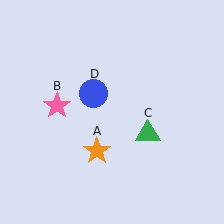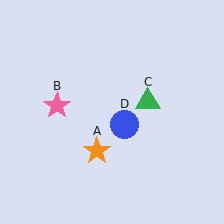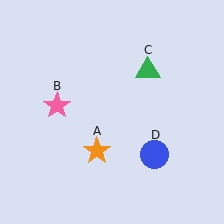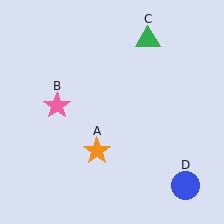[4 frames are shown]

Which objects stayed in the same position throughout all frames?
Orange star (object A) and pink star (object B) remained stationary.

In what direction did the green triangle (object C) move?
The green triangle (object C) moved up.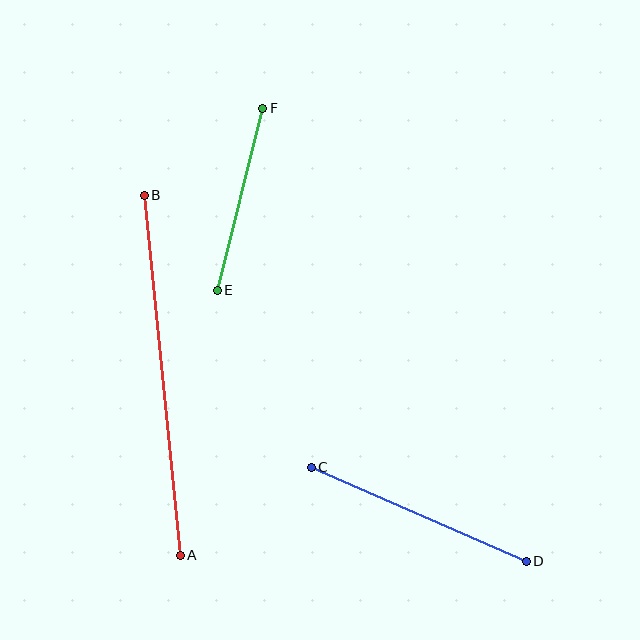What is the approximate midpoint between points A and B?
The midpoint is at approximately (162, 375) pixels.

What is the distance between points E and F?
The distance is approximately 188 pixels.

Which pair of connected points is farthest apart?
Points A and B are farthest apart.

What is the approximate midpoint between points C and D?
The midpoint is at approximately (419, 514) pixels.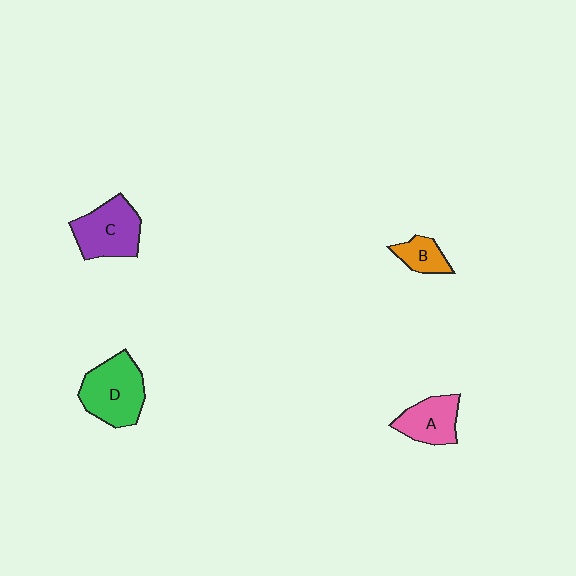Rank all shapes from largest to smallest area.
From largest to smallest: D (green), C (purple), A (pink), B (orange).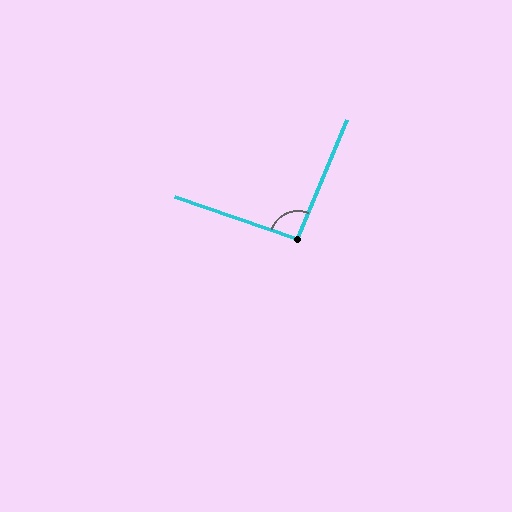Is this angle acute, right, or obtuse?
It is approximately a right angle.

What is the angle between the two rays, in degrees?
Approximately 94 degrees.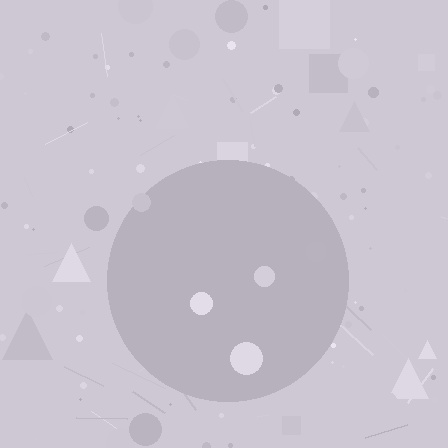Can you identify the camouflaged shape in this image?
The camouflaged shape is a circle.